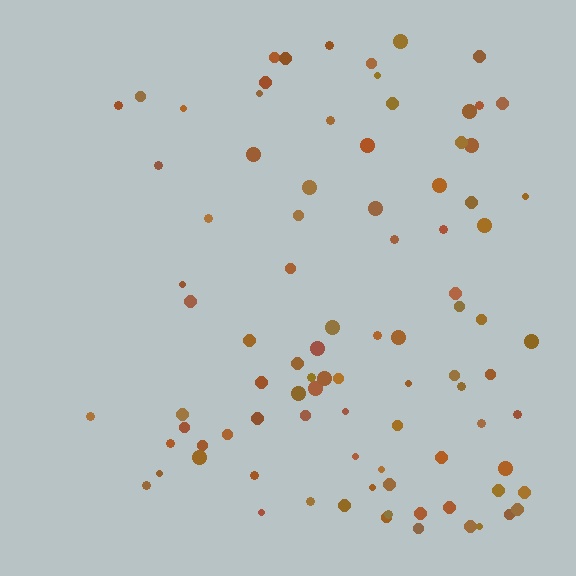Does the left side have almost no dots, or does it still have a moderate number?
Still a moderate number, just noticeably fewer than the right.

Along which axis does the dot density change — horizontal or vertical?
Horizontal.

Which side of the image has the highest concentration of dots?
The right.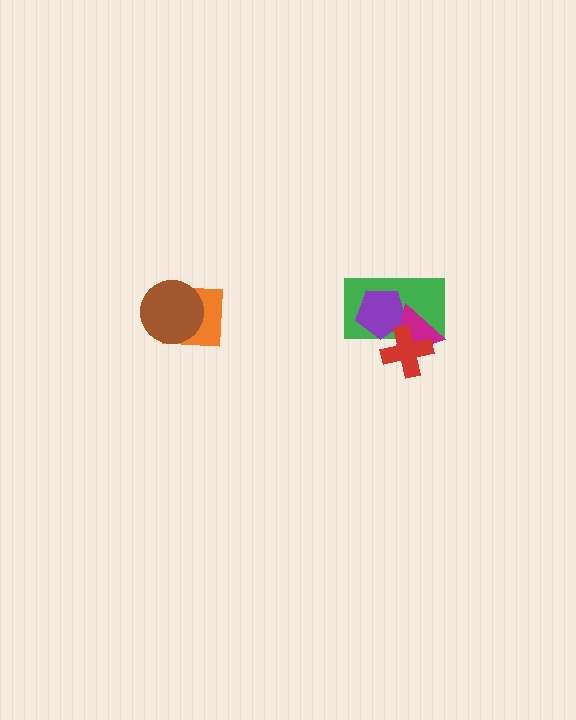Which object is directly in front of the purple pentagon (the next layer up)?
The magenta triangle is directly in front of the purple pentagon.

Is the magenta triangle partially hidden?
Yes, it is partially covered by another shape.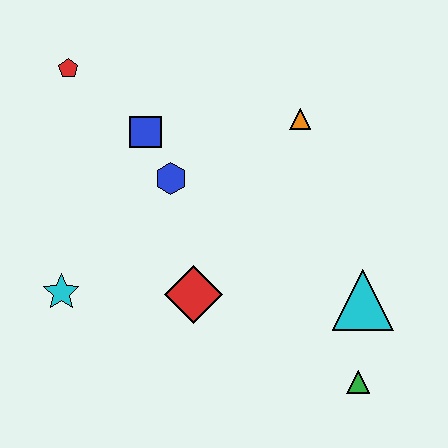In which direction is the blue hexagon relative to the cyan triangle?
The blue hexagon is to the left of the cyan triangle.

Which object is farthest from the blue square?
The green triangle is farthest from the blue square.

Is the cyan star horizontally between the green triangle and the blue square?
No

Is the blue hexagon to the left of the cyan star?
No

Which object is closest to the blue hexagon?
The blue square is closest to the blue hexagon.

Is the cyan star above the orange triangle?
No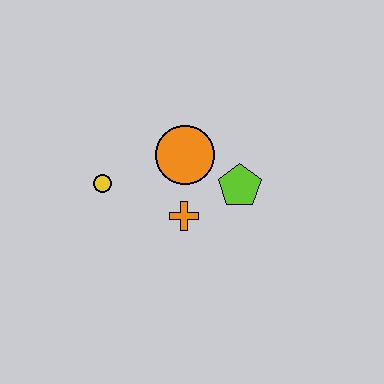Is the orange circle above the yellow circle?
Yes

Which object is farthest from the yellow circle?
The lime pentagon is farthest from the yellow circle.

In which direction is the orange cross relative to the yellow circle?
The orange cross is to the right of the yellow circle.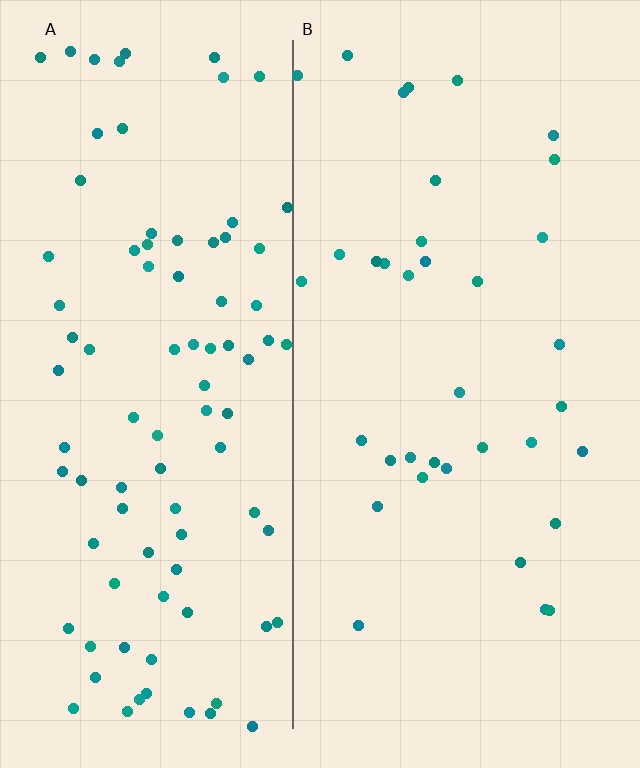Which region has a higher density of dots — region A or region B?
A (the left).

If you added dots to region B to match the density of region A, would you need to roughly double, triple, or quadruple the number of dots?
Approximately triple.